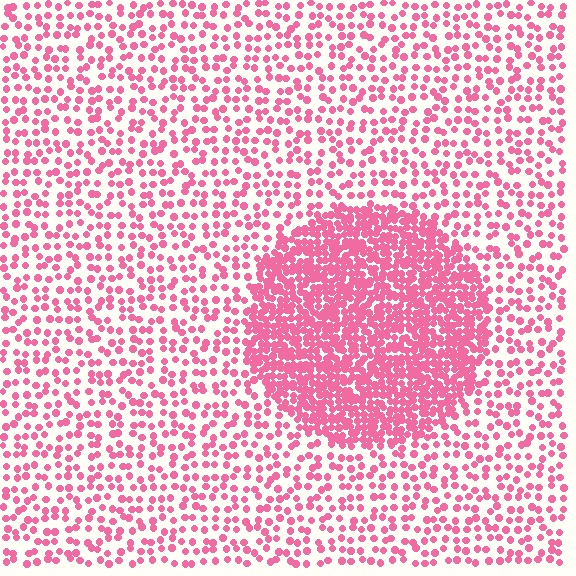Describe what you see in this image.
The image contains small pink elements arranged at two different densities. A circle-shaped region is visible where the elements are more densely packed than the surrounding area.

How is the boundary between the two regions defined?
The boundary is defined by a change in element density (approximately 2.7x ratio). All elements are the same color, size, and shape.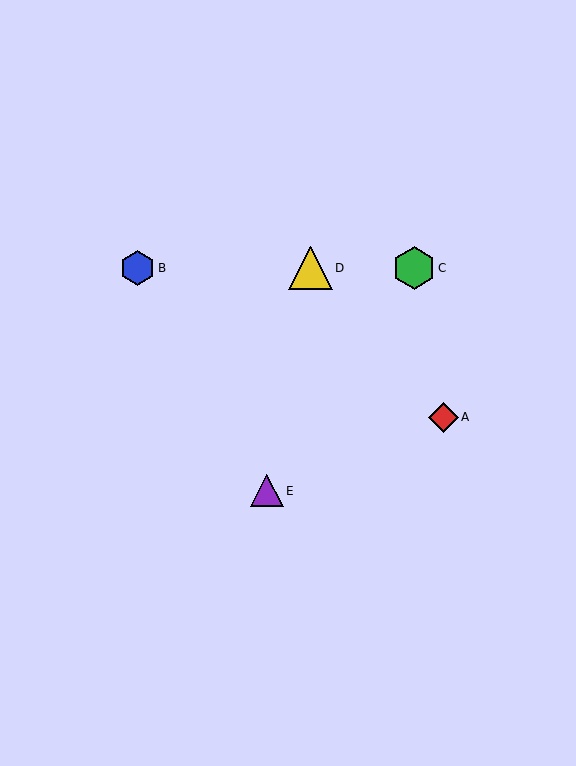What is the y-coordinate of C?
Object C is at y≈268.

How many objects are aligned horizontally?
3 objects (B, C, D) are aligned horizontally.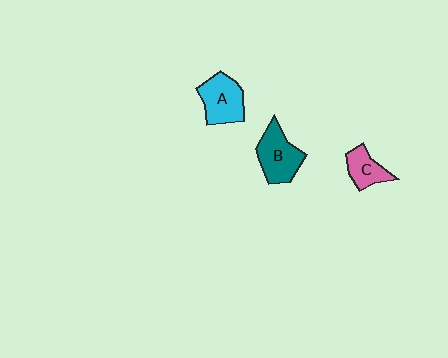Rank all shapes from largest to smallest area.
From largest to smallest: B (teal), A (cyan), C (pink).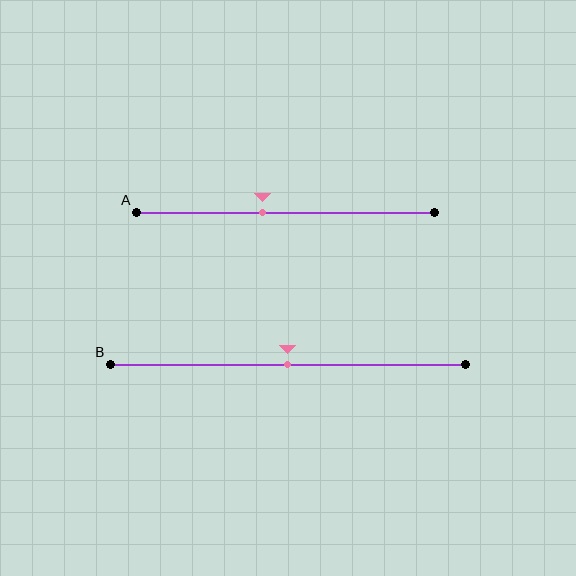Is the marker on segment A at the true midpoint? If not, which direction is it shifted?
No, the marker on segment A is shifted to the left by about 8% of the segment length.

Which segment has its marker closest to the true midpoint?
Segment B has its marker closest to the true midpoint.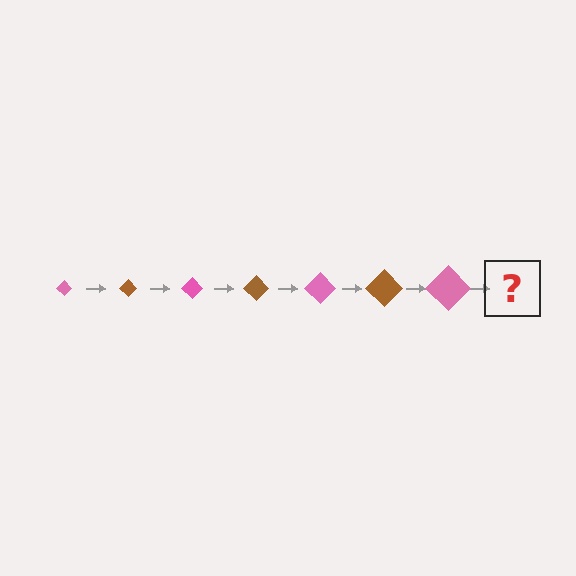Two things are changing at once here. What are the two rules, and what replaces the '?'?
The two rules are that the diamond grows larger each step and the color cycles through pink and brown. The '?' should be a brown diamond, larger than the previous one.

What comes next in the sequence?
The next element should be a brown diamond, larger than the previous one.